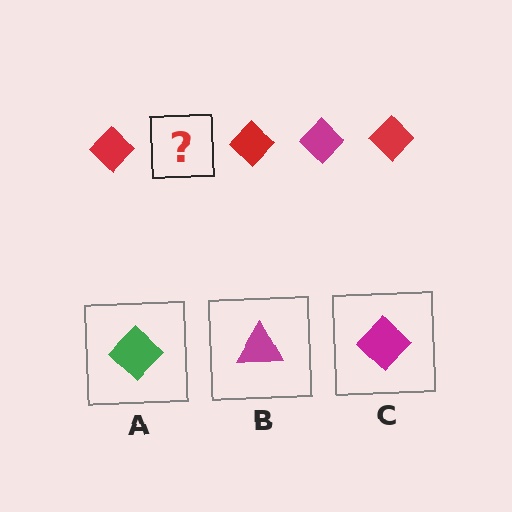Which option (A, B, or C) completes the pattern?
C.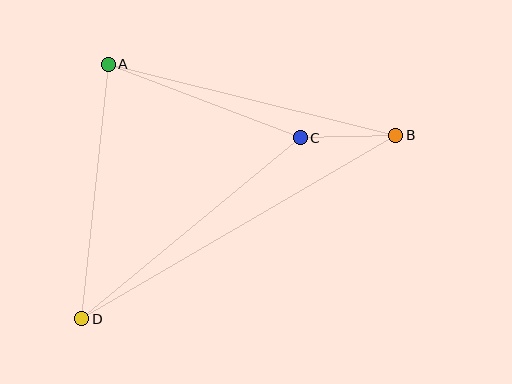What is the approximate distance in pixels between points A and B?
The distance between A and B is approximately 296 pixels.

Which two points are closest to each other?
Points B and C are closest to each other.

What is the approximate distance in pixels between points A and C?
The distance between A and C is approximately 205 pixels.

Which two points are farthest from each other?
Points B and D are farthest from each other.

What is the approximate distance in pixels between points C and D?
The distance between C and D is approximately 283 pixels.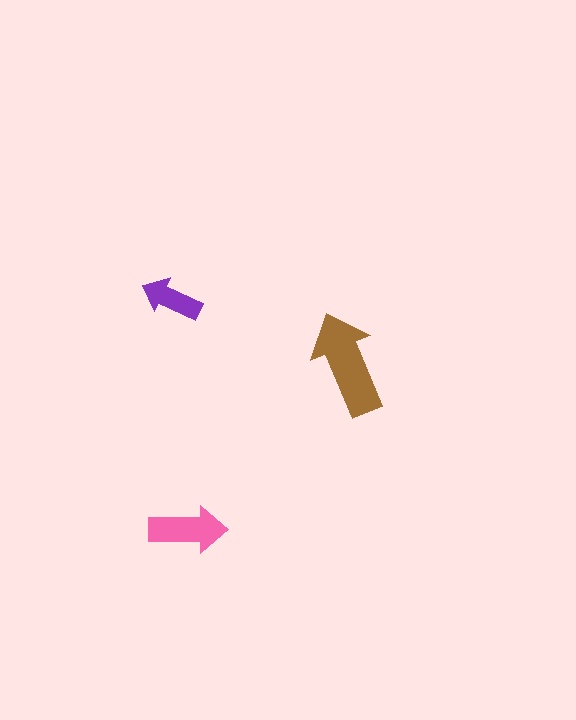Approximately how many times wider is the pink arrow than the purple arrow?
About 1.5 times wider.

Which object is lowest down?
The pink arrow is bottommost.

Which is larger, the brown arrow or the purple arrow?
The brown one.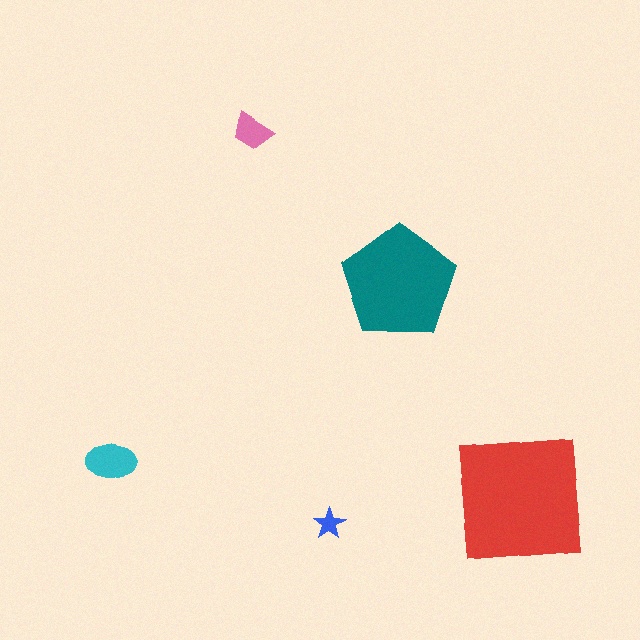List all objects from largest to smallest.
The red square, the teal pentagon, the cyan ellipse, the pink trapezoid, the blue star.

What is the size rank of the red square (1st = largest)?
1st.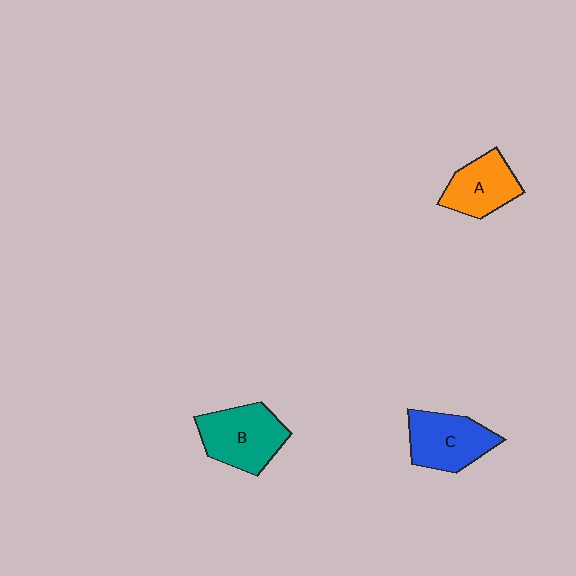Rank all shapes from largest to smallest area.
From largest to smallest: B (teal), C (blue), A (orange).